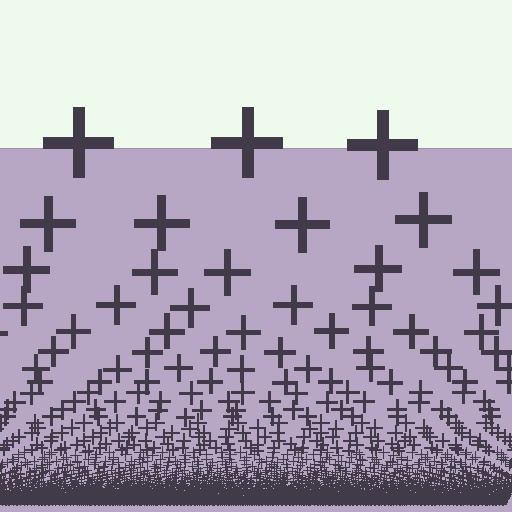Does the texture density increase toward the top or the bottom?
Density increases toward the bottom.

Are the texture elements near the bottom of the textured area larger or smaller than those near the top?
Smaller. The gradient is inverted — elements near the bottom are smaller and denser.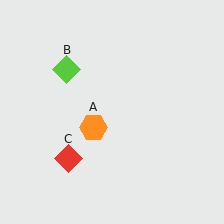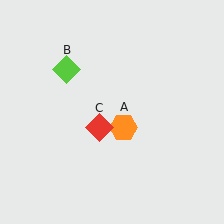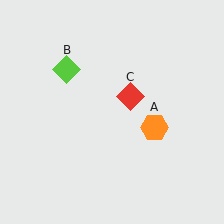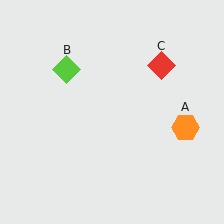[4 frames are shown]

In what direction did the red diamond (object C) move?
The red diamond (object C) moved up and to the right.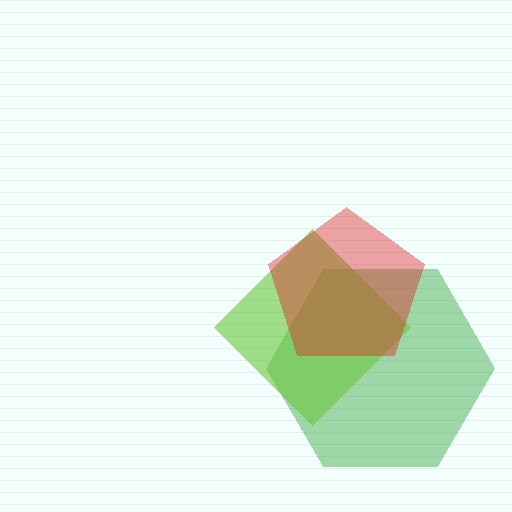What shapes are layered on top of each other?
The layered shapes are: a green hexagon, a lime diamond, a red pentagon.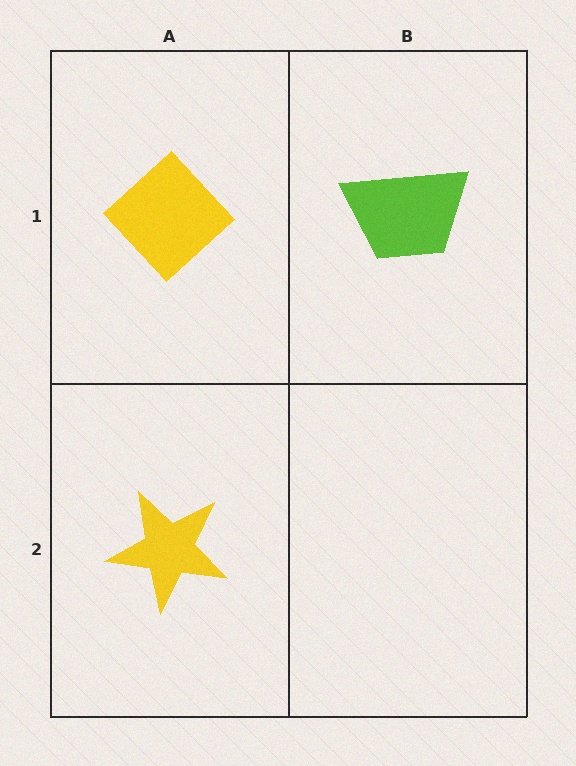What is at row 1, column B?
A lime trapezoid.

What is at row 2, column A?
A yellow star.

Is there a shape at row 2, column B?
No, that cell is empty.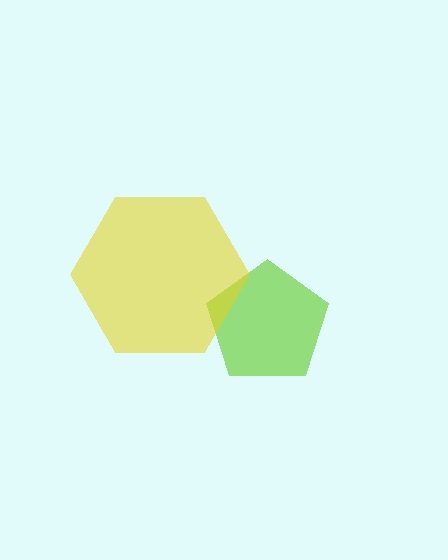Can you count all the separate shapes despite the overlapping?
Yes, there are 2 separate shapes.